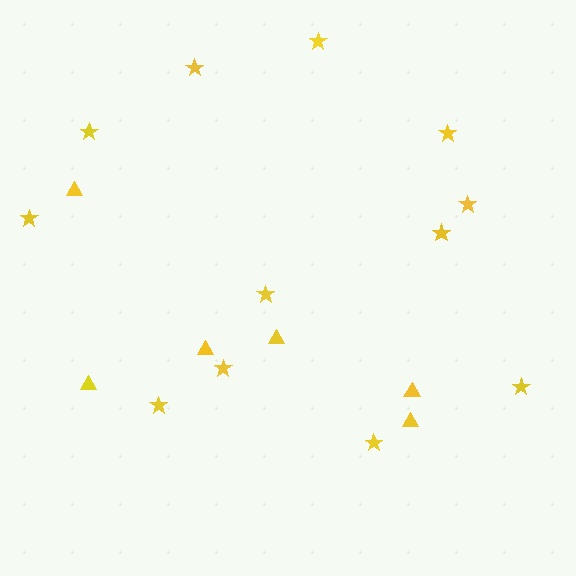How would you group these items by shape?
There are 2 groups: one group of triangles (6) and one group of stars (12).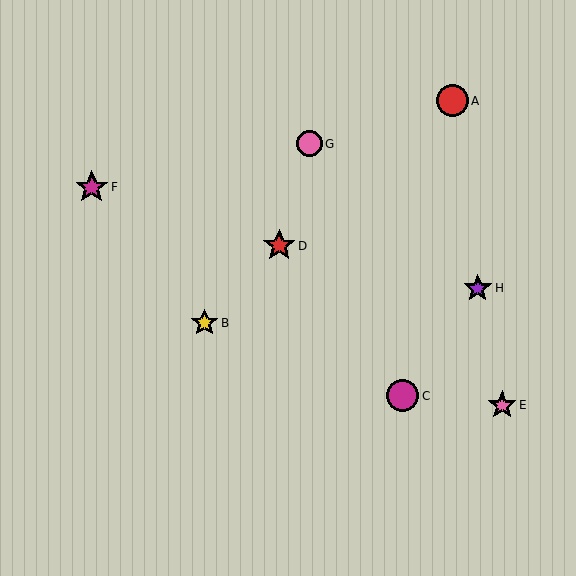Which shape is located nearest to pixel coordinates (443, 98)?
The red circle (labeled A) at (452, 101) is nearest to that location.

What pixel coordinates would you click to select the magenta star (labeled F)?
Click at (92, 187) to select the magenta star F.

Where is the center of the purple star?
The center of the purple star is at (478, 288).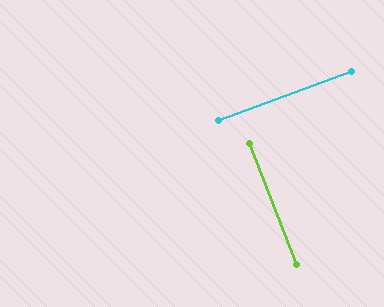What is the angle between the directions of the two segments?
Approximately 89 degrees.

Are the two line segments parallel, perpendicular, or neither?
Perpendicular — they meet at approximately 89°.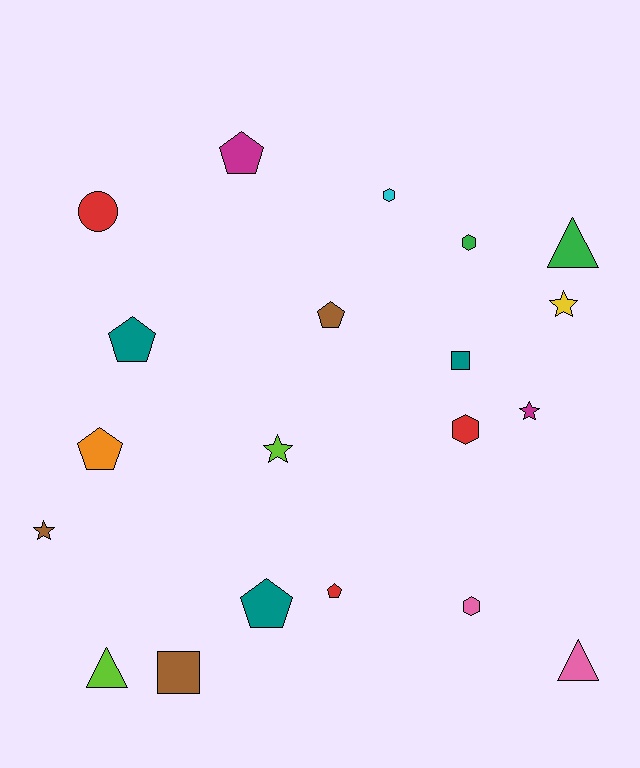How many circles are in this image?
There is 1 circle.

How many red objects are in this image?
There are 3 red objects.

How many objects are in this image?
There are 20 objects.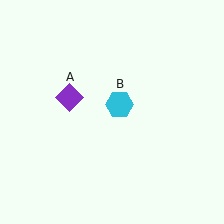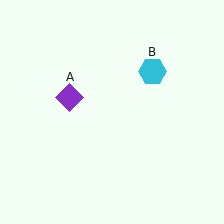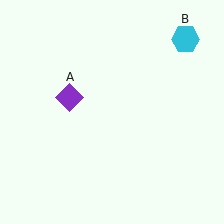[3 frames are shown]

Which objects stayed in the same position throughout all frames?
Purple diamond (object A) remained stationary.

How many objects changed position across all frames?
1 object changed position: cyan hexagon (object B).